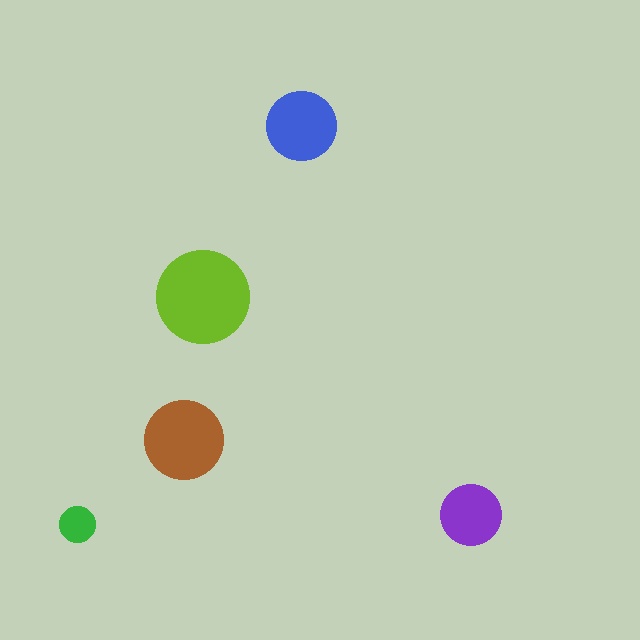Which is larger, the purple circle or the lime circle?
The lime one.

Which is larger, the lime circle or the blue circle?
The lime one.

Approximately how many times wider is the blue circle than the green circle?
About 2 times wider.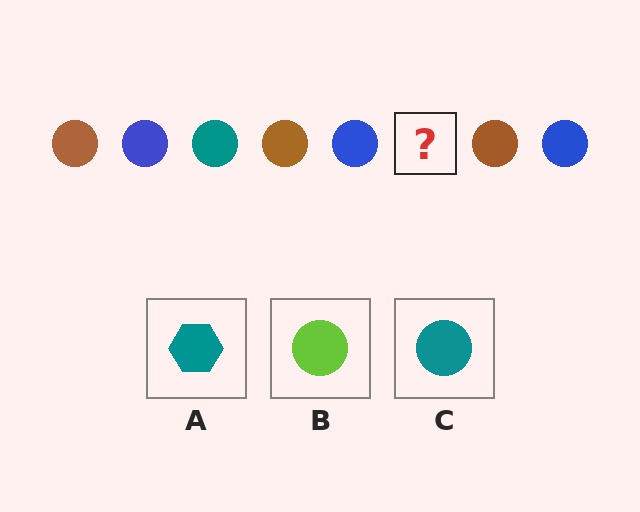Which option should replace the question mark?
Option C.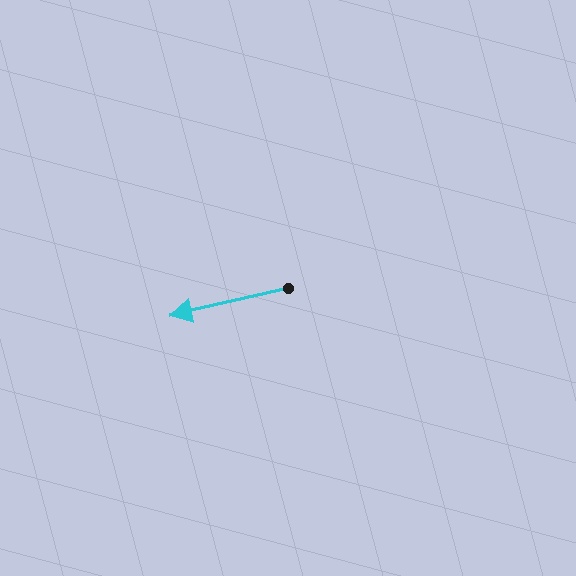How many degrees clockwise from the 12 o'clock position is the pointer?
Approximately 257 degrees.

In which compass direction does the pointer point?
West.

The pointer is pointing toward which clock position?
Roughly 9 o'clock.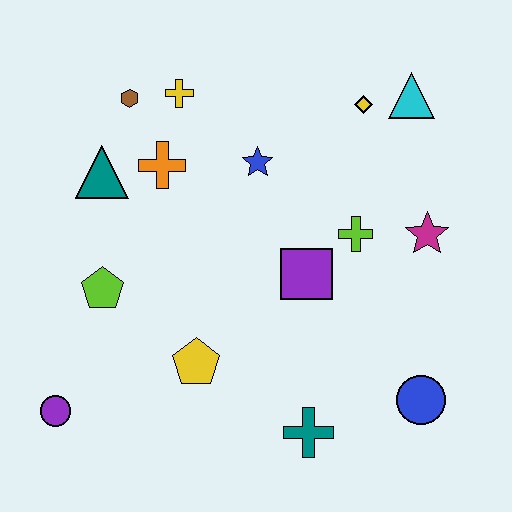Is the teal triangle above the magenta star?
Yes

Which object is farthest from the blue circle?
The brown hexagon is farthest from the blue circle.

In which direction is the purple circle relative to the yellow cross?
The purple circle is below the yellow cross.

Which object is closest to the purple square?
The lime cross is closest to the purple square.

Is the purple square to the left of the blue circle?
Yes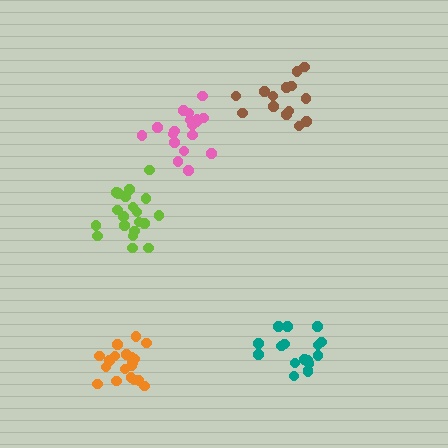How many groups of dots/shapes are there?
There are 5 groups.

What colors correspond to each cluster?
The clusters are colored: pink, lime, teal, brown, orange.